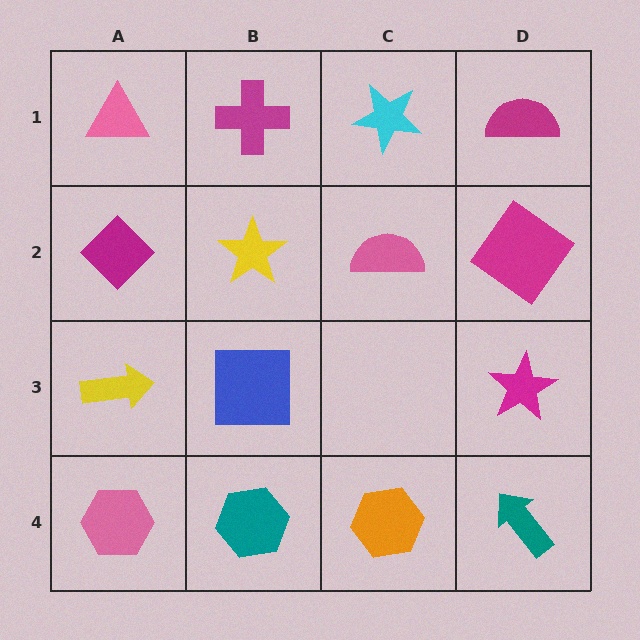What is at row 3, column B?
A blue square.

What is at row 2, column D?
A magenta diamond.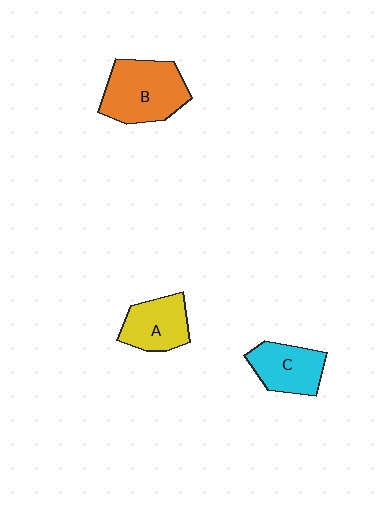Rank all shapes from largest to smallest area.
From largest to smallest: B (orange), C (cyan), A (yellow).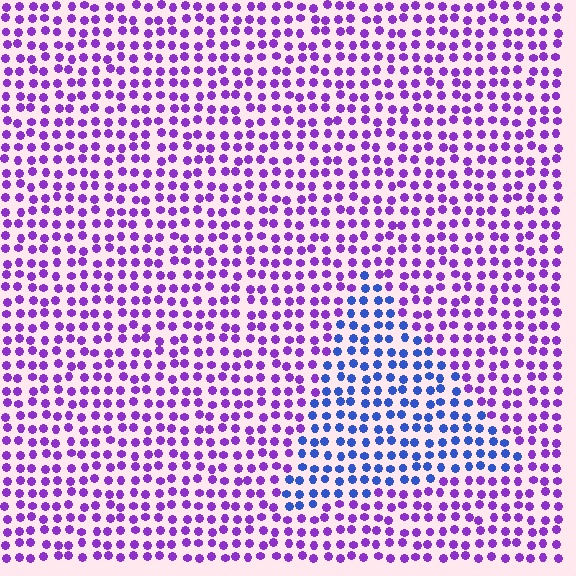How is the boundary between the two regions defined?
The boundary is defined purely by a slight shift in hue (about 51 degrees). Spacing, size, and orientation are identical on both sides.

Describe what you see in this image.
The image is filled with small purple elements in a uniform arrangement. A triangle-shaped region is visible where the elements are tinted to a slightly different hue, forming a subtle color boundary.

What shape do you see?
I see a triangle.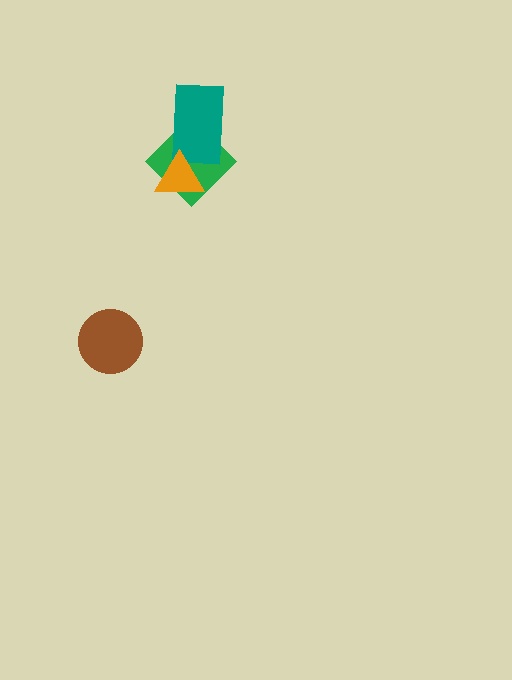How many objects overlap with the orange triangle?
2 objects overlap with the orange triangle.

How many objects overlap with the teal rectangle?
2 objects overlap with the teal rectangle.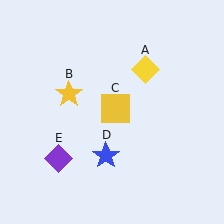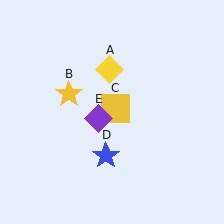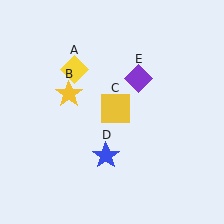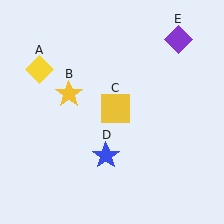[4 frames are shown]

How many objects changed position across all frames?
2 objects changed position: yellow diamond (object A), purple diamond (object E).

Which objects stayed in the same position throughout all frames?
Yellow star (object B) and yellow square (object C) and blue star (object D) remained stationary.